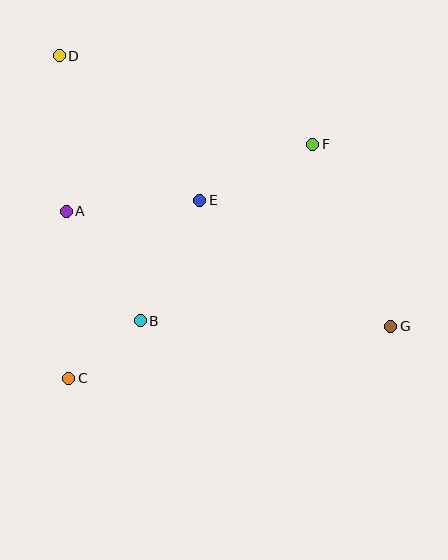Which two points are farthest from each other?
Points D and G are farthest from each other.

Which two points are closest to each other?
Points B and C are closest to each other.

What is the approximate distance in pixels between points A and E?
The distance between A and E is approximately 134 pixels.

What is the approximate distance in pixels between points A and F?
The distance between A and F is approximately 256 pixels.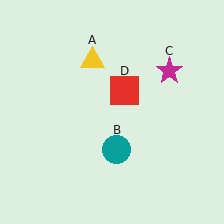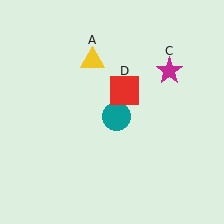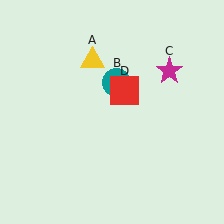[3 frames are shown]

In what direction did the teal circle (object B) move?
The teal circle (object B) moved up.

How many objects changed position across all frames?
1 object changed position: teal circle (object B).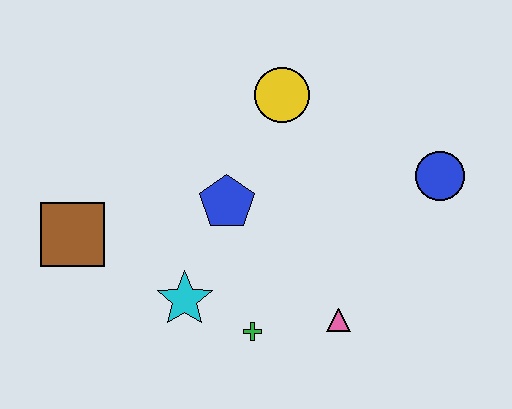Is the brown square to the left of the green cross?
Yes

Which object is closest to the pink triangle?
The green cross is closest to the pink triangle.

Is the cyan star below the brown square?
Yes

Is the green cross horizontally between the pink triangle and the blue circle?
No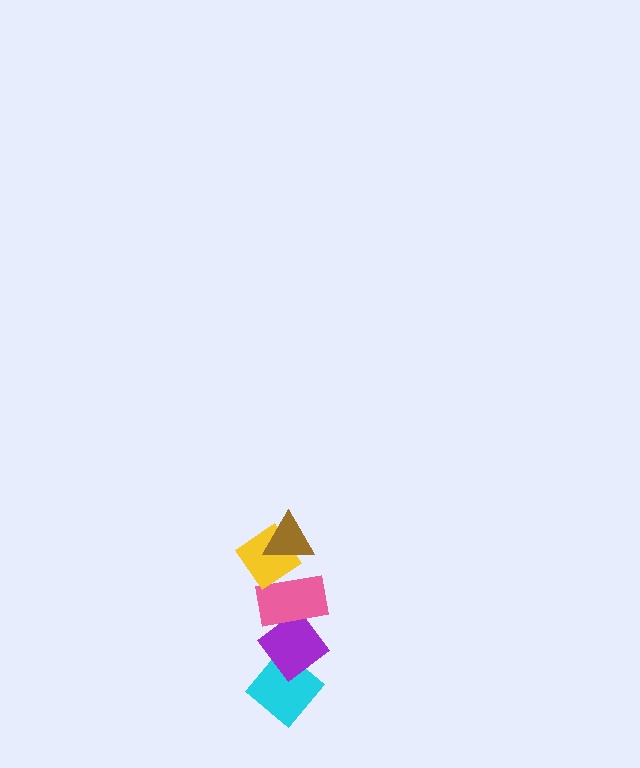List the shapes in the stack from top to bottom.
From top to bottom: the brown triangle, the yellow diamond, the pink rectangle, the purple diamond, the cyan diamond.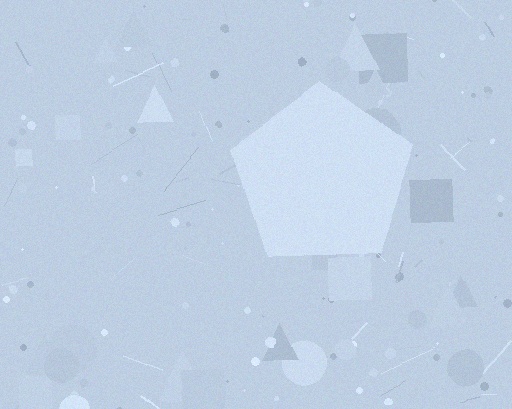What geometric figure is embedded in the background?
A pentagon is embedded in the background.